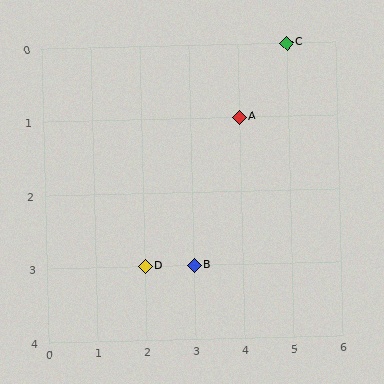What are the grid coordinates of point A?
Point A is at grid coordinates (4, 1).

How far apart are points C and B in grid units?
Points C and B are 2 columns and 3 rows apart (about 3.6 grid units diagonally).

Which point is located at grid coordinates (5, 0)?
Point C is at (5, 0).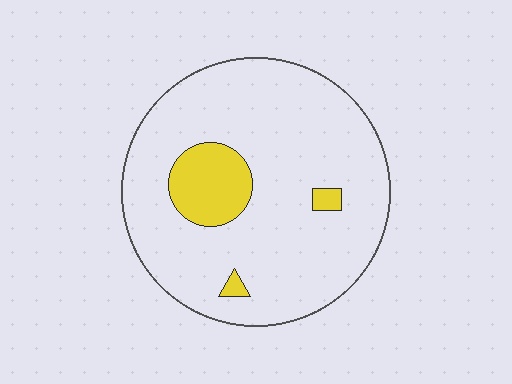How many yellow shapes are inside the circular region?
3.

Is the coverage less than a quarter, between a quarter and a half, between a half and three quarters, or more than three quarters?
Less than a quarter.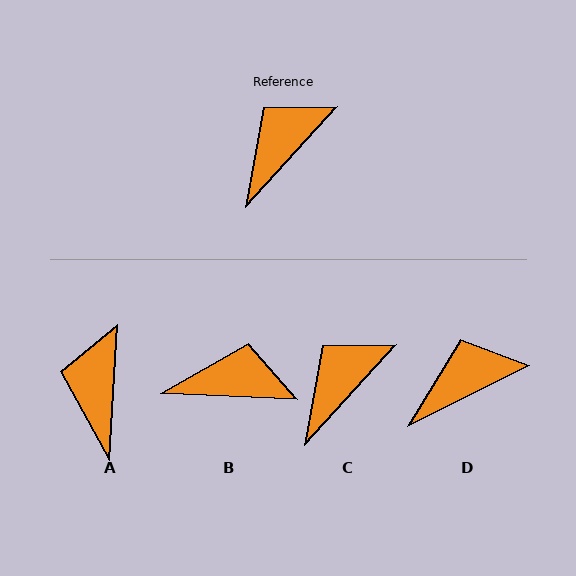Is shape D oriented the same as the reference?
No, it is off by about 21 degrees.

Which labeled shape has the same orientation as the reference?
C.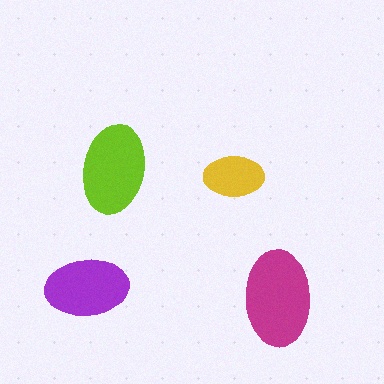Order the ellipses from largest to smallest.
the magenta one, the lime one, the purple one, the yellow one.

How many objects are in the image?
There are 4 objects in the image.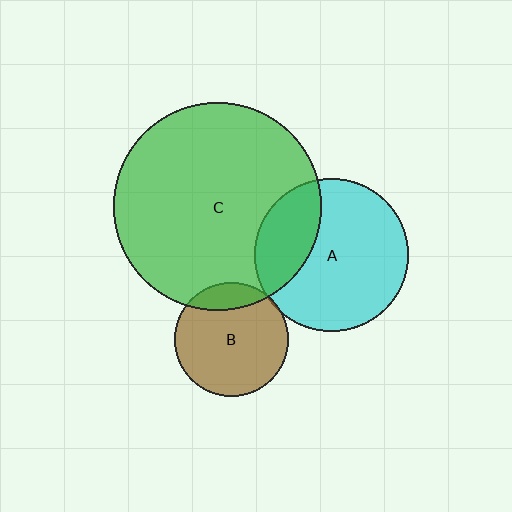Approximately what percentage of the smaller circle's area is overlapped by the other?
Approximately 30%.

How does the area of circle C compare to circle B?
Approximately 3.3 times.